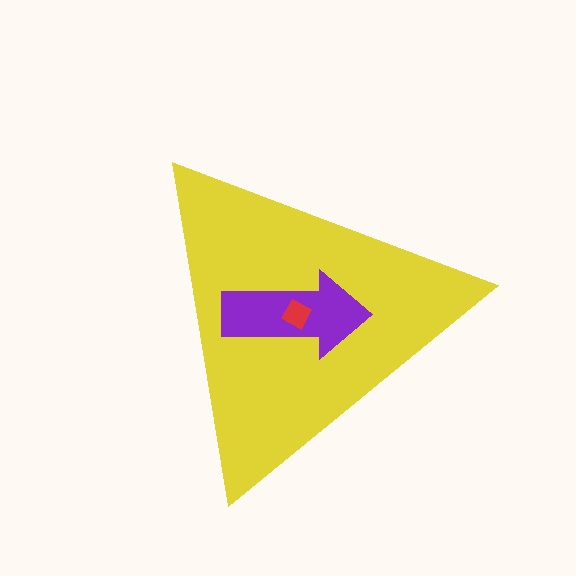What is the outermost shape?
The yellow triangle.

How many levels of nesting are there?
3.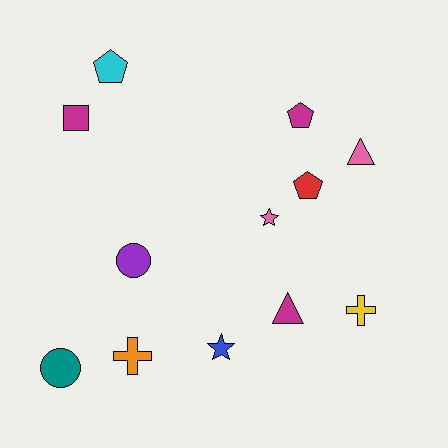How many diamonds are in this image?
There are no diamonds.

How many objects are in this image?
There are 12 objects.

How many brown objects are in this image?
There are no brown objects.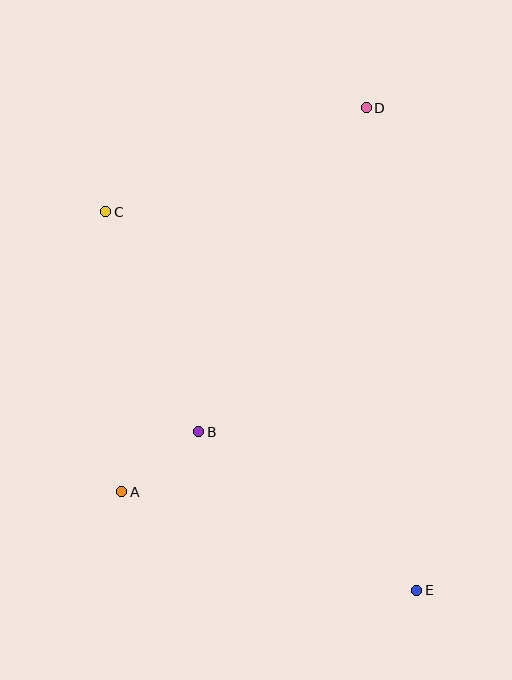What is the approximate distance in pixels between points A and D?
The distance between A and D is approximately 455 pixels.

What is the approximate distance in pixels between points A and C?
The distance between A and C is approximately 281 pixels.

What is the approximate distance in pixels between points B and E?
The distance between B and E is approximately 269 pixels.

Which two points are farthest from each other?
Points C and E are farthest from each other.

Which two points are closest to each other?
Points A and B are closest to each other.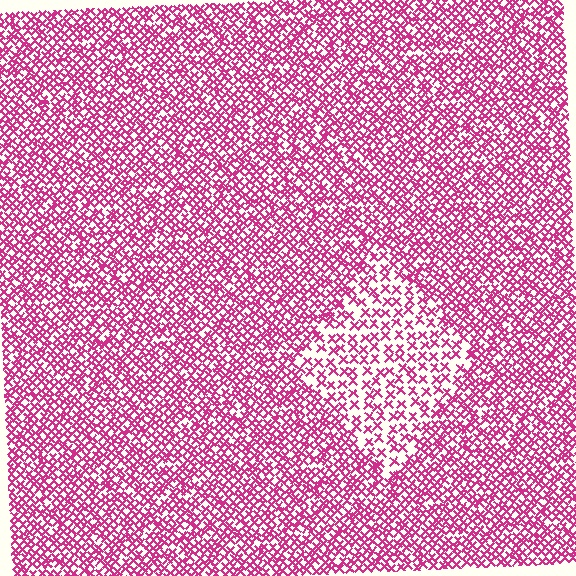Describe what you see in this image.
The image contains small magenta elements arranged at two different densities. A diamond-shaped region is visible where the elements are less densely packed than the surrounding area.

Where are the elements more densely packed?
The elements are more densely packed outside the diamond boundary.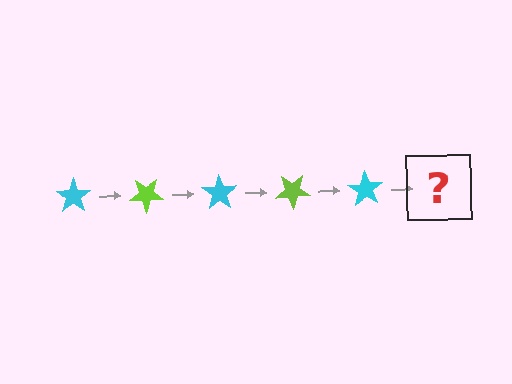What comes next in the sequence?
The next element should be a lime star, rotated 175 degrees from the start.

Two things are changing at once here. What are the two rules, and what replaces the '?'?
The two rules are that it rotates 35 degrees each step and the color cycles through cyan and lime. The '?' should be a lime star, rotated 175 degrees from the start.